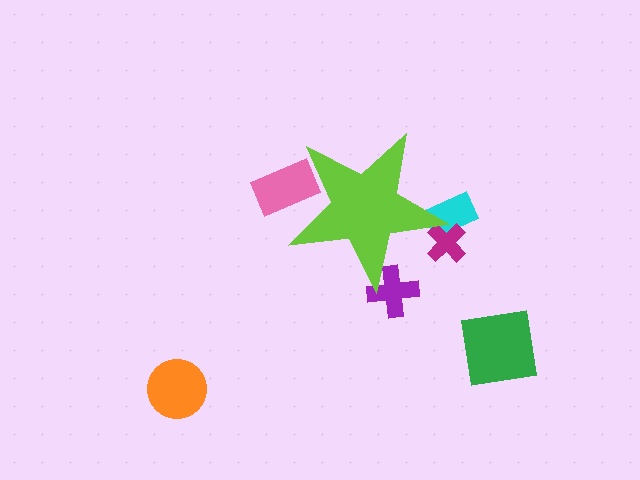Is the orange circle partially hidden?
No, the orange circle is fully visible.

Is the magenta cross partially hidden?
Yes, the magenta cross is partially hidden behind the lime star.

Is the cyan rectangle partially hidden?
Yes, the cyan rectangle is partially hidden behind the lime star.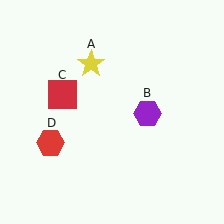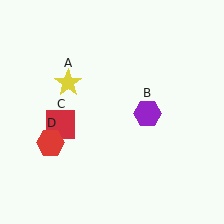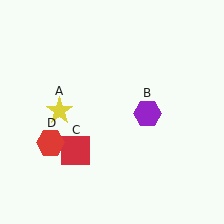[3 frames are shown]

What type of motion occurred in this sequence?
The yellow star (object A), red square (object C) rotated counterclockwise around the center of the scene.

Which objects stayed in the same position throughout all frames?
Purple hexagon (object B) and red hexagon (object D) remained stationary.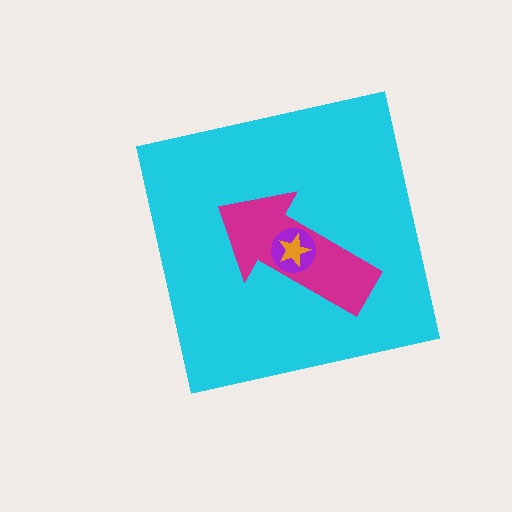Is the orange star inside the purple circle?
Yes.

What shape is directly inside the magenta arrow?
The purple circle.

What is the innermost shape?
The orange star.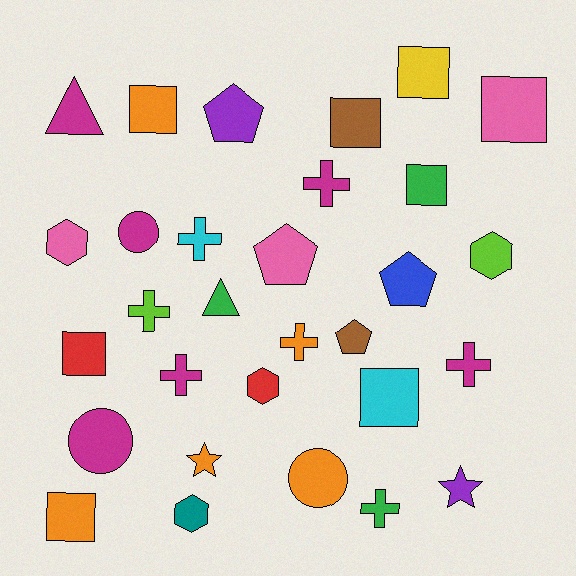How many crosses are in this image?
There are 7 crosses.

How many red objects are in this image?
There are 2 red objects.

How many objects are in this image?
There are 30 objects.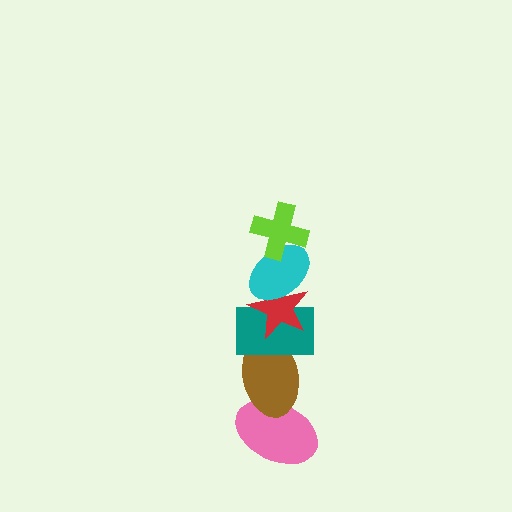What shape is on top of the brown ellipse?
The teal rectangle is on top of the brown ellipse.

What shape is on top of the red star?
The cyan ellipse is on top of the red star.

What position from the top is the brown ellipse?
The brown ellipse is 5th from the top.